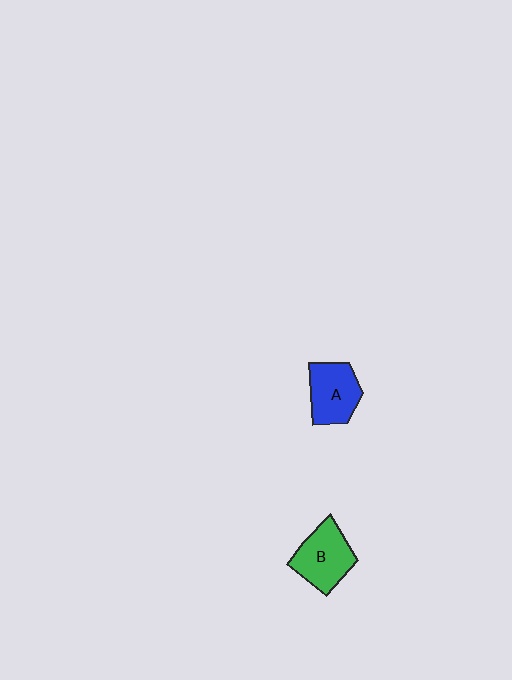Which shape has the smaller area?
Shape A (blue).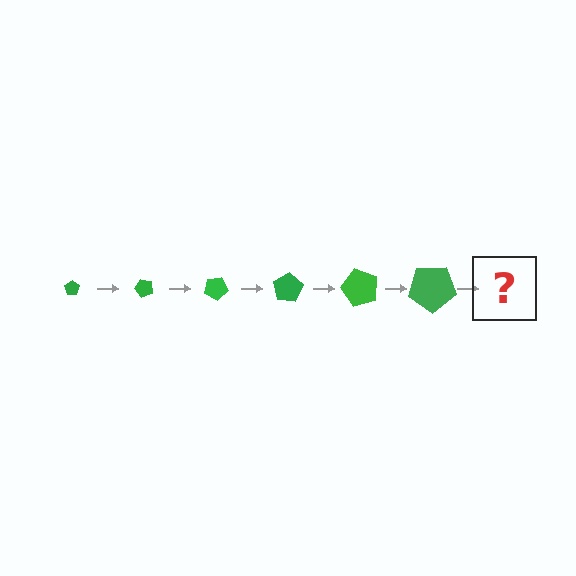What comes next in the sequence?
The next element should be a pentagon, larger than the previous one and rotated 300 degrees from the start.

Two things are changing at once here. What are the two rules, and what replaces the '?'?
The two rules are that the pentagon grows larger each step and it rotates 50 degrees each step. The '?' should be a pentagon, larger than the previous one and rotated 300 degrees from the start.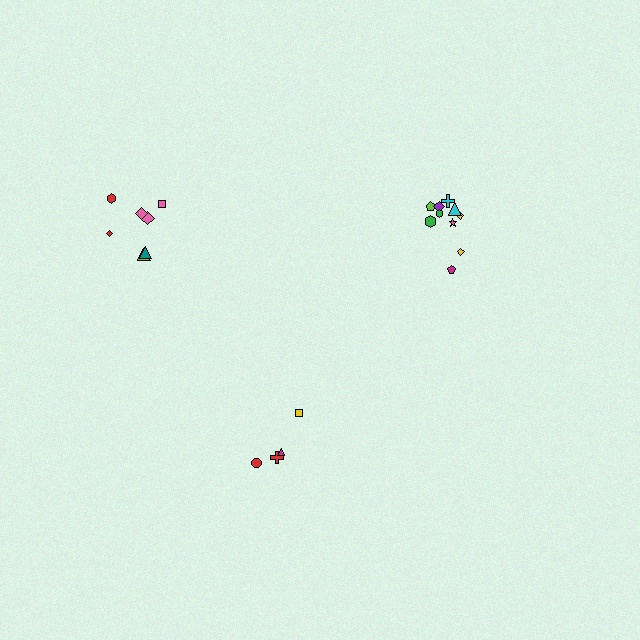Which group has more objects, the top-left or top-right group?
The top-right group.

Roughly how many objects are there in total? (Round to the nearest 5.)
Roughly 20 objects in total.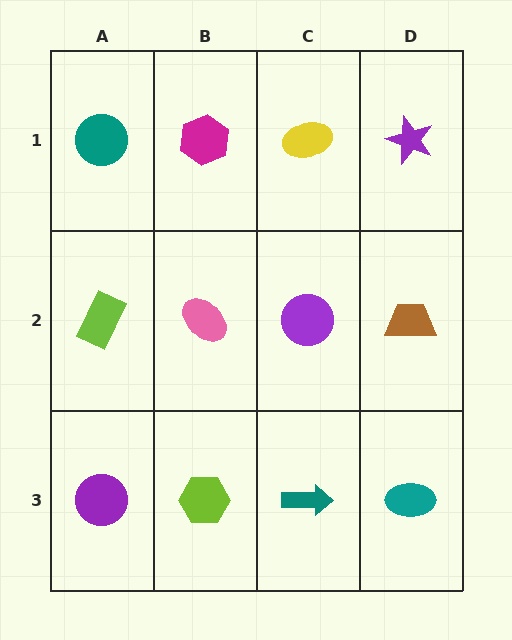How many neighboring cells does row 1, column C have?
3.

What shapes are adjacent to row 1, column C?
A purple circle (row 2, column C), a magenta hexagon (row 1, column B), a purple star (row 1, column D).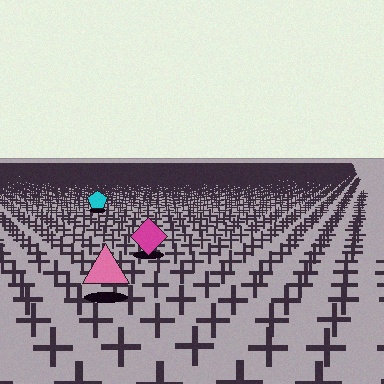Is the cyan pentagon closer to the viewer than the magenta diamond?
No. The magenta diamond is closer — you can tell from the texture gradient: the ground texture is coarser near it.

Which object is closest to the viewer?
The pink triangle is closest. The texture marks near it are larger and more spread out.